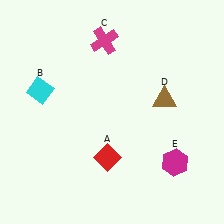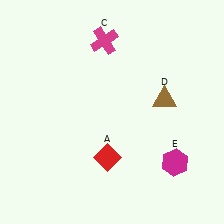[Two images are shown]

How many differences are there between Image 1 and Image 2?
There is 1 difference between the two images.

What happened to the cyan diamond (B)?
The cyan diamond (B) was removed in Image 2. It was in the top-left area of Image 1.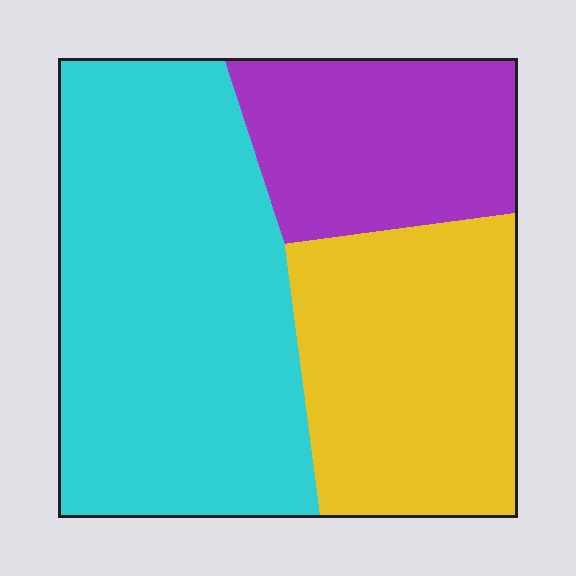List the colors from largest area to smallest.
From largest to smallest: cyan, yellow, purple.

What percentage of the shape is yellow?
Yellow covers around 30% of the shape.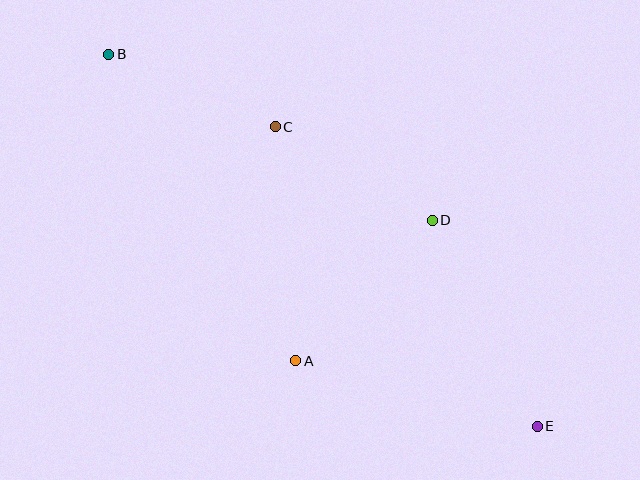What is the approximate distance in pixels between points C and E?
The distance between C and E is approximately 398 pixels.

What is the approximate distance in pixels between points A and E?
The distance between A and E is approximately 250 pixels.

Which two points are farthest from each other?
Points B and E are farthest from each other.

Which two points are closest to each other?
Points B and C are closest to each other.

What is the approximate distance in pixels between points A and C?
The distance between A and C is approximately 235 pixels.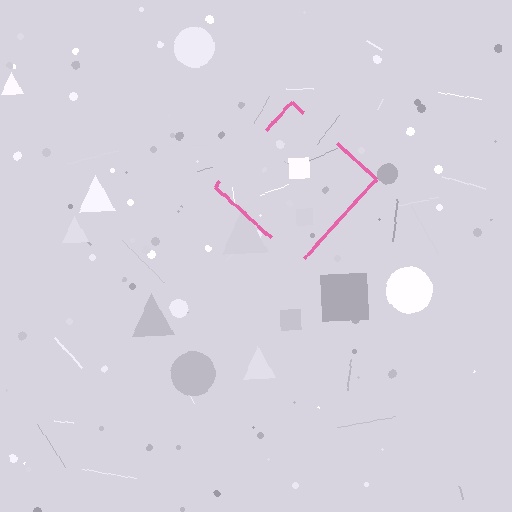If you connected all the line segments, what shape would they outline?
They would outline a diamond.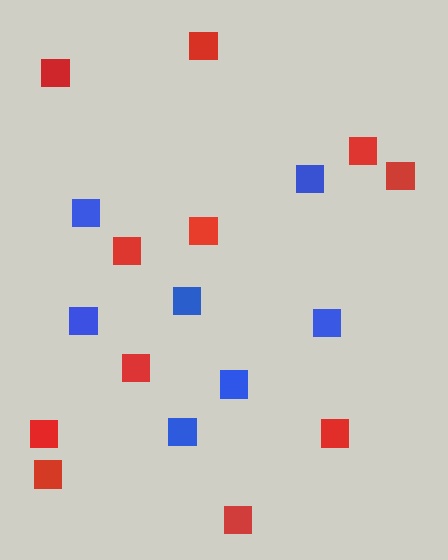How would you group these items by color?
There are 2 groups: one group of blue squares (7) and one group of red squares (11).